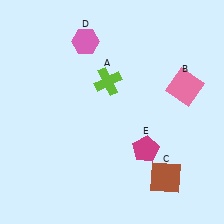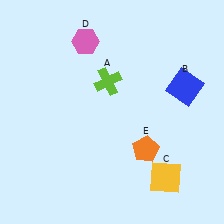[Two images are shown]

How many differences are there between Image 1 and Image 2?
There are 3 differences between the two images.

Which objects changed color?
B changed from pink to blue. C changed from brown to yellow. E changed from magenta to orange.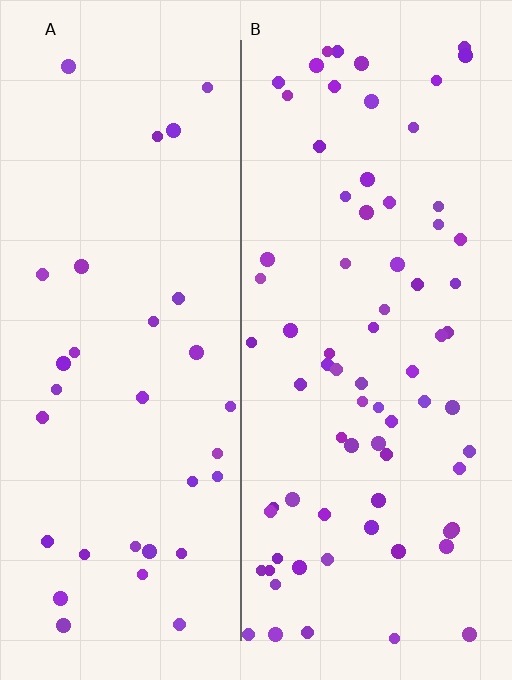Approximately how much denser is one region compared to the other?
Approximately 2.2× — region B over region A.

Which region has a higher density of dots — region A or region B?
B (the right).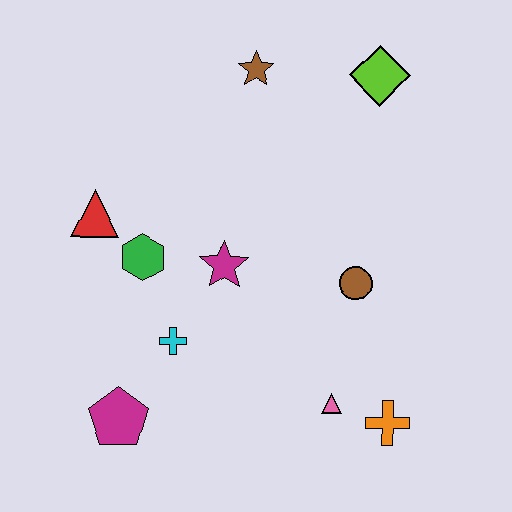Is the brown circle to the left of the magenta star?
No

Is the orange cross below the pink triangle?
Yes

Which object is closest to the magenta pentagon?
The cyan cross is closest to the magenta pentagon.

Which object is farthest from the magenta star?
The lime diamond is farthest from the magenta star.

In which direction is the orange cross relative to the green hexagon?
The orange cross is to the right of the green hexagon.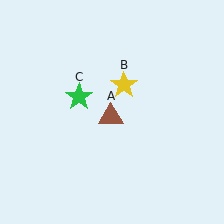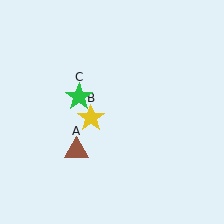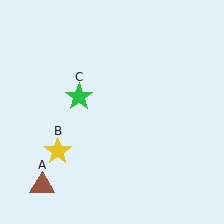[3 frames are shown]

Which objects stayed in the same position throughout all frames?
Green star (object C) remained stationary.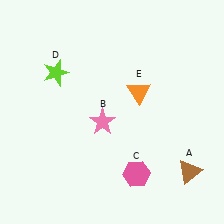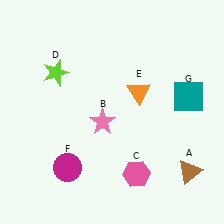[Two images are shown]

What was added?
A magenta circle (F), a teal square (G) were added in Image 2.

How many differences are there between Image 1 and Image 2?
There are 2 differences between the two images.